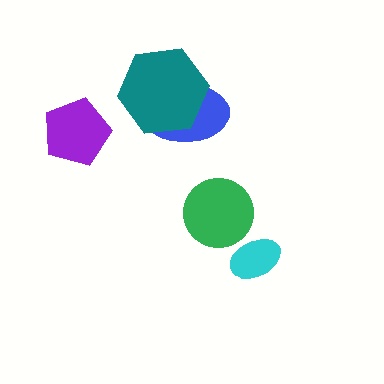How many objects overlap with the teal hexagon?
1 object overlaps with the teal hexagon.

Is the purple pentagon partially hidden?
No, no other shape covers it.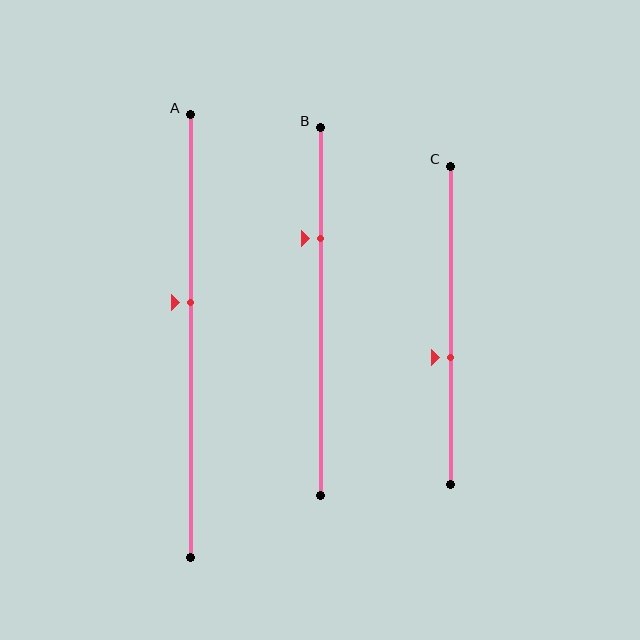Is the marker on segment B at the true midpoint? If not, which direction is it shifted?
No, the marker on segment B is shifted upward by about 20% of the segment length.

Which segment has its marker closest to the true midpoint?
Segment A has its marker closest to the true midpoint.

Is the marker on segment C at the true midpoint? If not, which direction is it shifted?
No, the marker on segment C is shifted downward by about 10% of the segment length.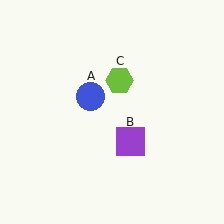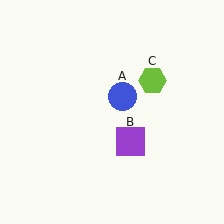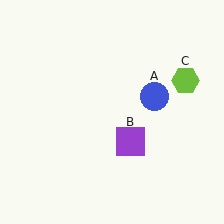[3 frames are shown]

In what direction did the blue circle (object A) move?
The blue circle (object A) moved right.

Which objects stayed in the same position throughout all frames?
Purple square (object B) remained stationary.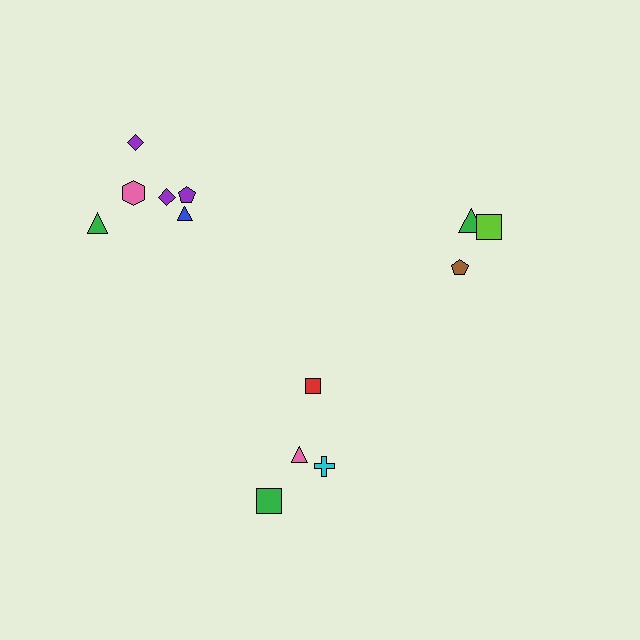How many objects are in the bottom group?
There are 4 objects.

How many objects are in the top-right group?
There are 3 objects.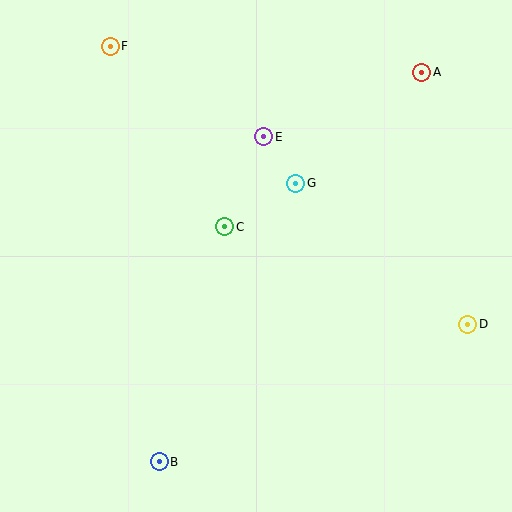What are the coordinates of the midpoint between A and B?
The midpoint between A and B is at (291, 267).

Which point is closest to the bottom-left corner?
Point B is closest to the bottom-left corner.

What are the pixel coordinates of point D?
Point D is at (468, 324).